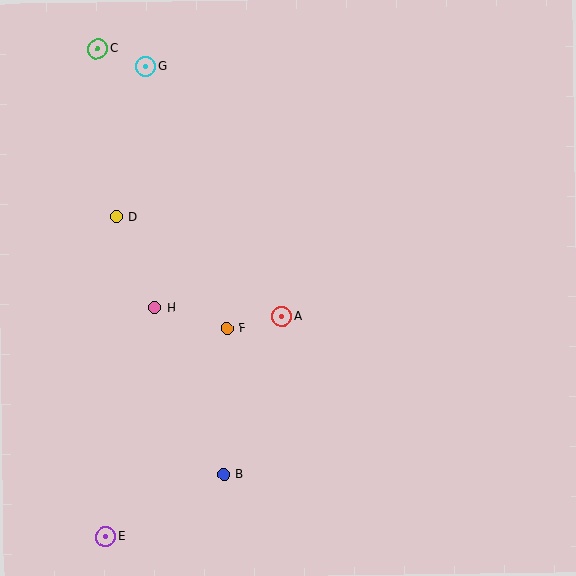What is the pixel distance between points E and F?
The distance between E and F is 241 pixels.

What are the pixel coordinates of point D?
Point D is at (117, 217).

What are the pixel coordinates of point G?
Point G is at (146, 66).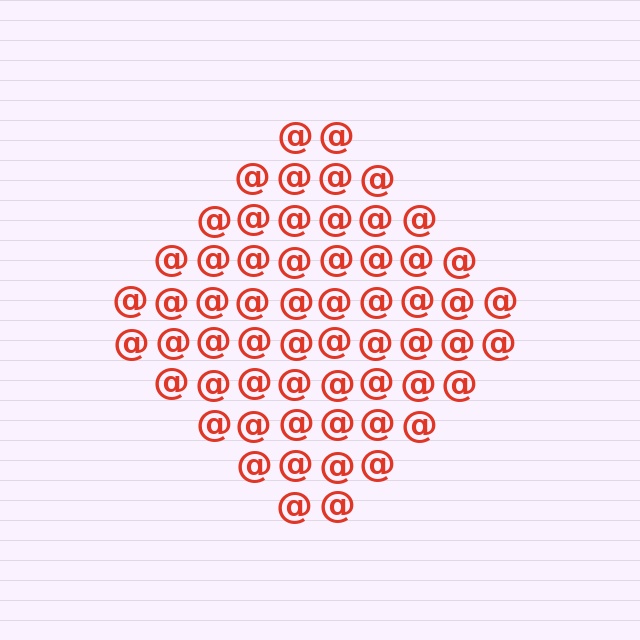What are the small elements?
The small elements are at signs.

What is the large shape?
The large shape is a diamond.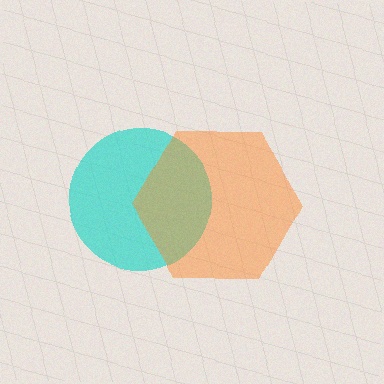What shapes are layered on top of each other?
The layered shapes are: a cyan circle, an orange hexagon.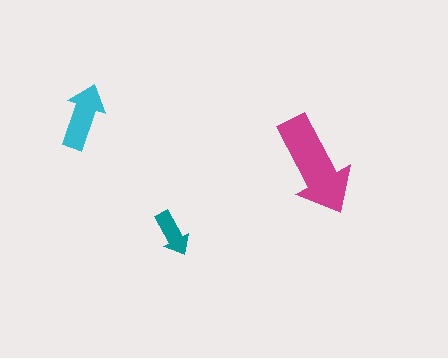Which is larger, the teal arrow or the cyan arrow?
The cyan one.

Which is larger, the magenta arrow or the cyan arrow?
The magenta one.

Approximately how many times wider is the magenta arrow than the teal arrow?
About 2 times wider.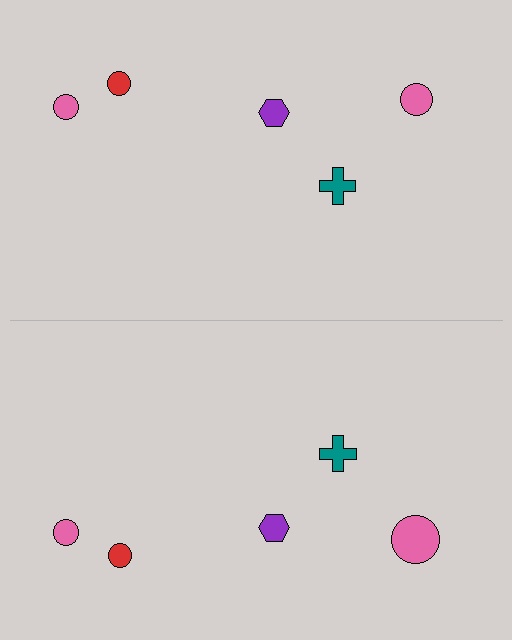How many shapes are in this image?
There are 10 shapes in this image.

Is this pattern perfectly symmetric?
No, the pattern is not perfectly symmetric. The pink circle on the bottom side has a different size than its mirror counterpart.